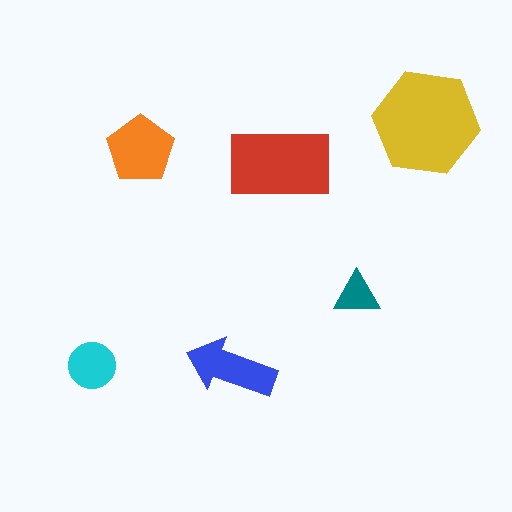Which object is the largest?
The yellow hexagon.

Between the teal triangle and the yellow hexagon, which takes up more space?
The yellow hexagon.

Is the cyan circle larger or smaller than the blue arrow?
Smaller.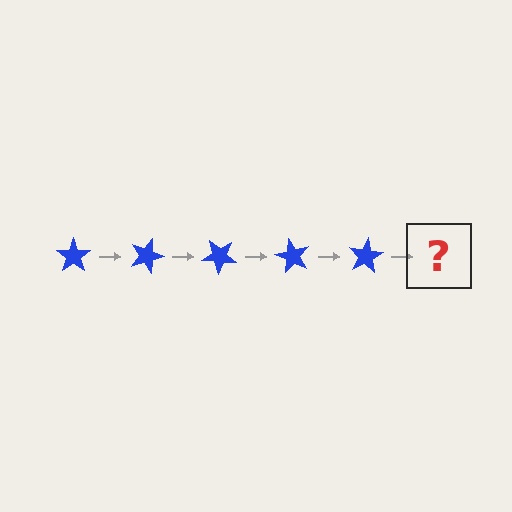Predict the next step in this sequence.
The next step is a blue star rotated 100 degrees.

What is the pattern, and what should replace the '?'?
The pattern is that the star rotates 20 degrees each step. The '?' should be a blue star rotated 100 degrees.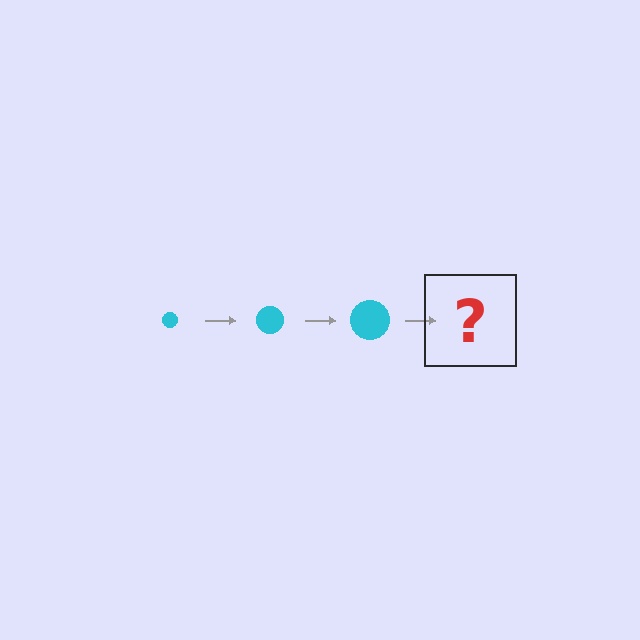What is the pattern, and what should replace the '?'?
The pattern is that the circle gets progressively larger each step. The '?' should be a cyan circle, larger than the previous one.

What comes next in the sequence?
The next element should be a cyan circle, larger than the previous one.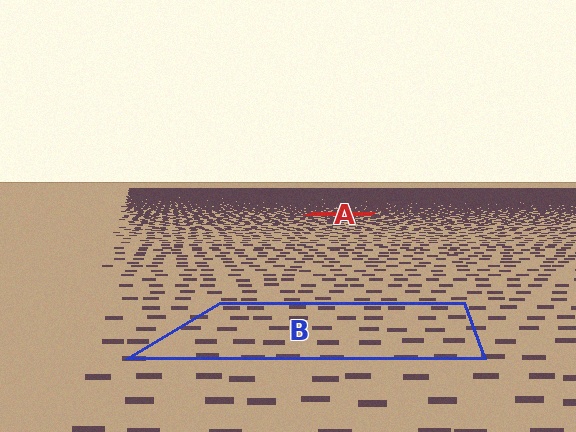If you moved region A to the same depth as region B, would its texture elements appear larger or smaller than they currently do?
They would appear larger. At a closer depth, the same texture elements are projected at a bigger on-screen size.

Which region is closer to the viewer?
Region B is closer. The texture elements there are larger and more spread out.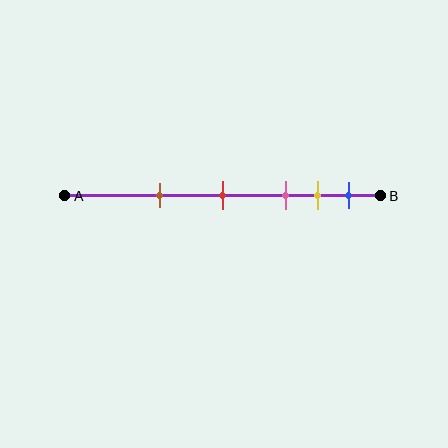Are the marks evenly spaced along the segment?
No, the marks are not evenly spaced.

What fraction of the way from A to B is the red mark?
The red mark is approximately 50% (0.5) of the way from A to B.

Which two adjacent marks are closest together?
The yellow and blue marks are the closest adjacent pair.